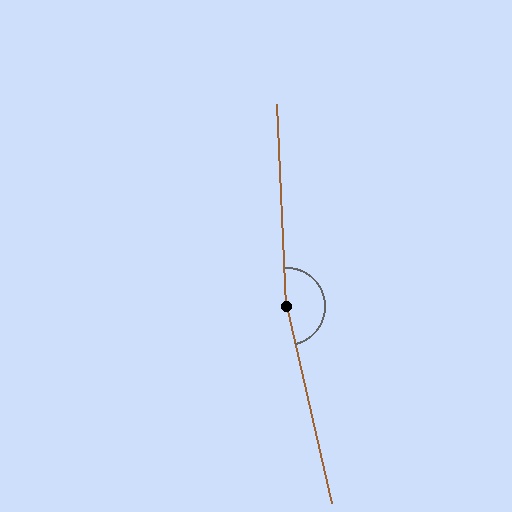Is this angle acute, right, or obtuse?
It is obtuse.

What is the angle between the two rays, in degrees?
Approximately 170 degrees.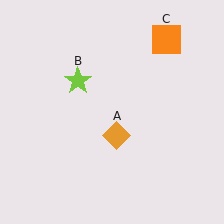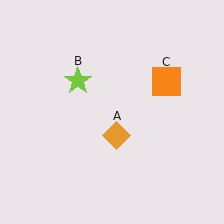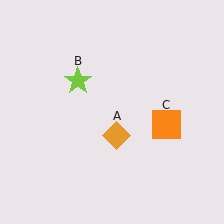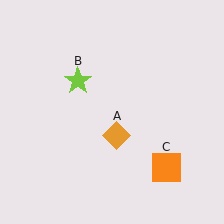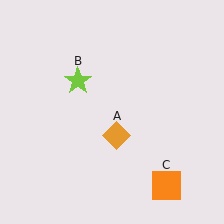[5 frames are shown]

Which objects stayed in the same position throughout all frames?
Orange diamond (object A) and lime star (object B) remained stationary.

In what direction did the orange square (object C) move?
The orange square (object C) moved down.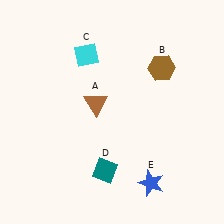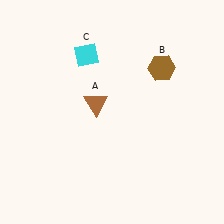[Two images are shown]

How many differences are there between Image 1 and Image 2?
There are 2 differences between the two images.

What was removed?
The teal diamond (D), the blue star (E) were removed in Image 2.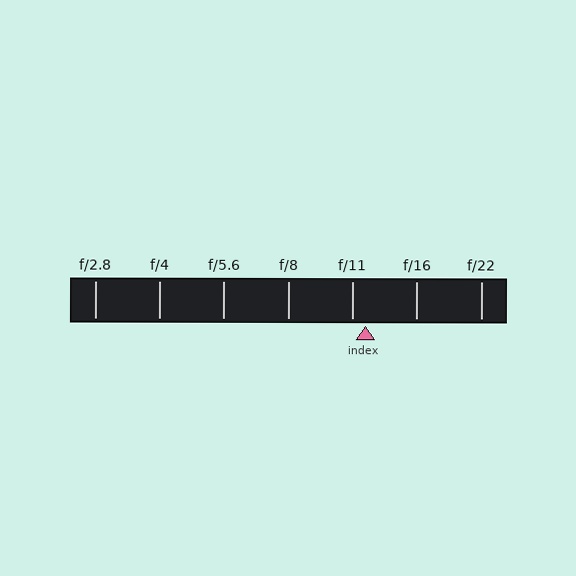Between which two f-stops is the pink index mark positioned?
The index mark is between f/11 and f/16.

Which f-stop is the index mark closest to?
The index mark is closest to f/11.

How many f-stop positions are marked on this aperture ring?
There are 7 f-stop positions marked.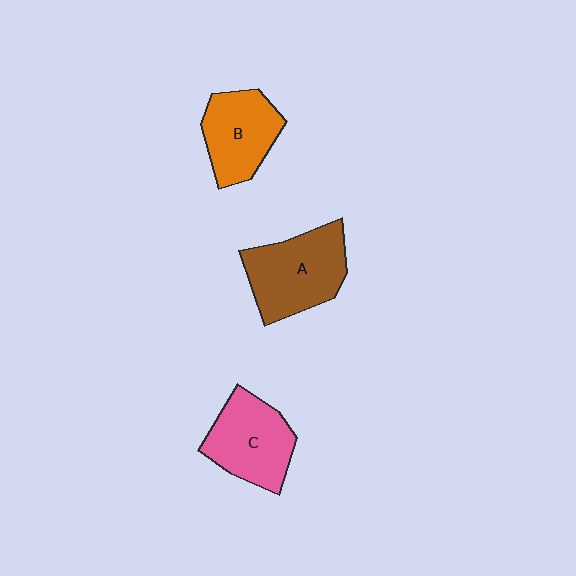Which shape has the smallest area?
Shape B (orange).